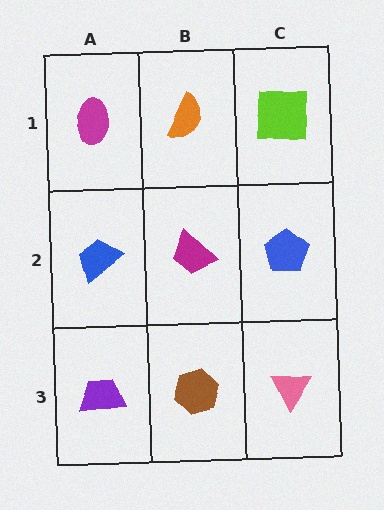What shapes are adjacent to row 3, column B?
A magenta trapezoid (row 2, column B), a purple trapezoid (row 3, column A), a pink triangle (row 3, column C).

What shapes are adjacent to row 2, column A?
A magenta ellipse (row 1, column A), a purple trapezoid (row 3, column A), a magenta trapezoid (row 2, column B).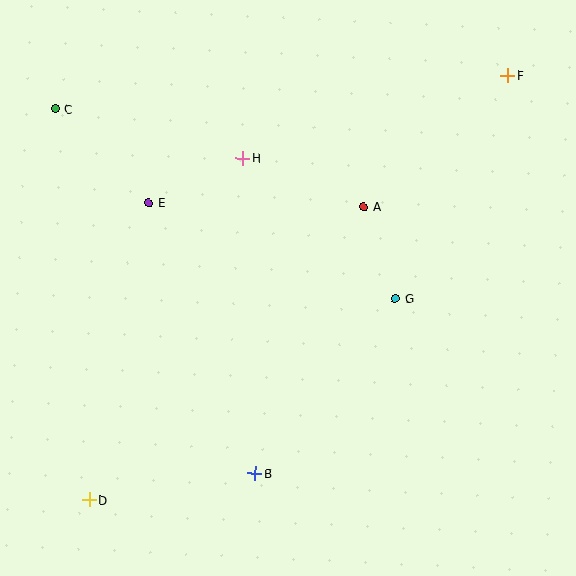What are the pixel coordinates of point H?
Point H is at (243, 158).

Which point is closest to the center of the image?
Point G at (396, 298) is closest to the center.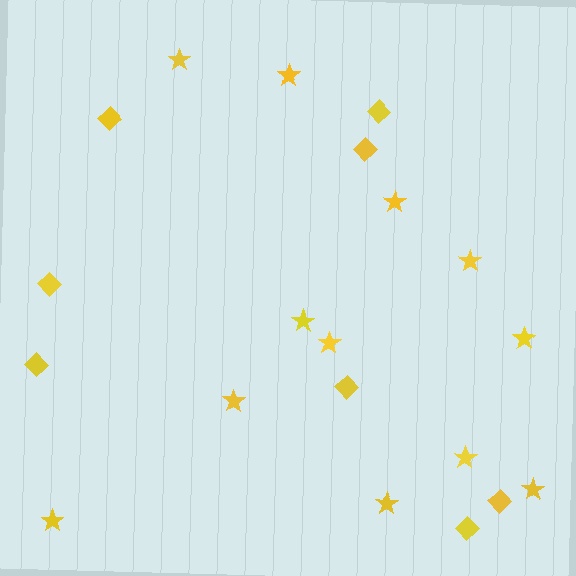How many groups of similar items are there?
There are 2 groups: one group of diamonds (8) and one group of stars (12).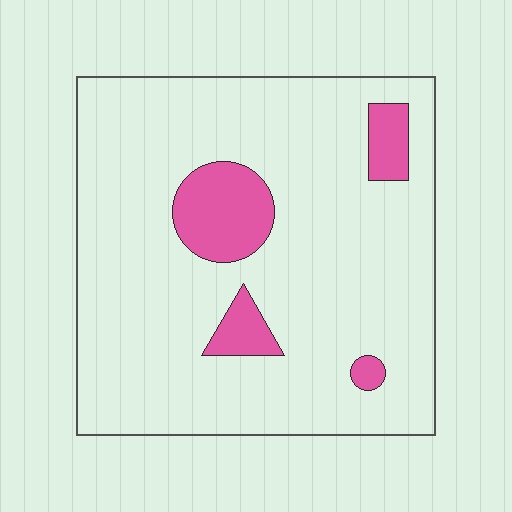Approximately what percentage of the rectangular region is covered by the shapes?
Approximately 10%.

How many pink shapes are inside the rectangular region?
4.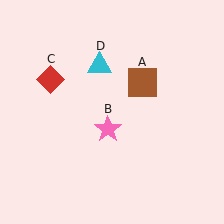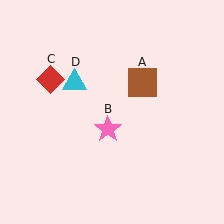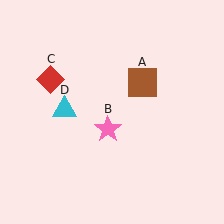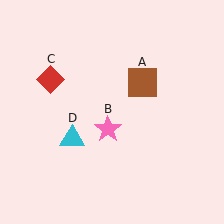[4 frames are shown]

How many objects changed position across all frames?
1 object changed position: cyan triangle (object D).